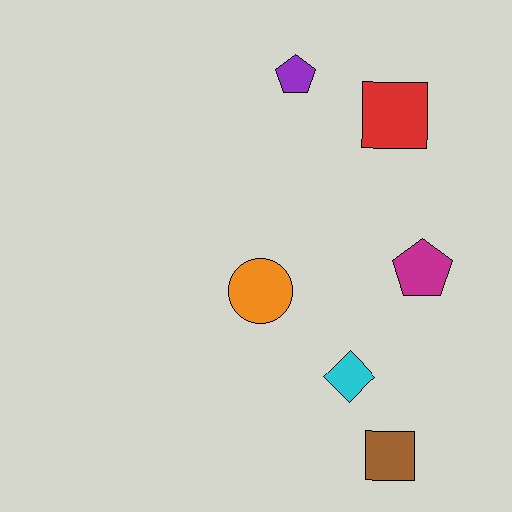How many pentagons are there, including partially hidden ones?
There are 2 pentagons.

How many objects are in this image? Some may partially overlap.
There are 6 objects.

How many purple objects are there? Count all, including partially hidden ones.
There is 1 purple object.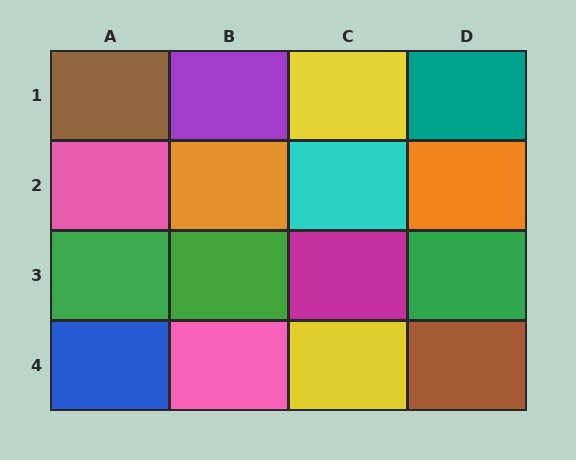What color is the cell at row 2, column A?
Pink.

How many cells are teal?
1 cell is teal.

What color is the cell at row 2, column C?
Cyan.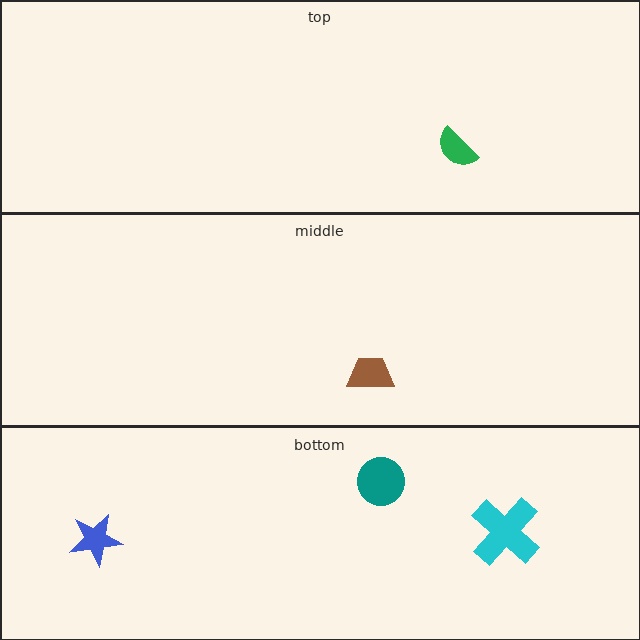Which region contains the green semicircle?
The top region.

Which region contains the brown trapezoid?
The middle region.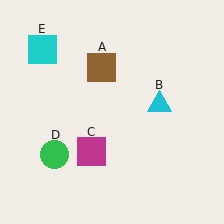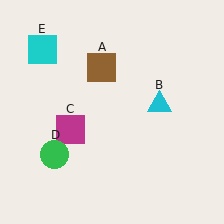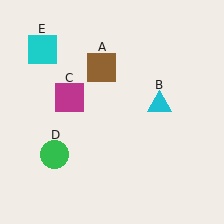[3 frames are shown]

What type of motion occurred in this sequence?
The magenta square (object C) rotated clockwise around the center of the scene.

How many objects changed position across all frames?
1 object changed position: magenta square (object C).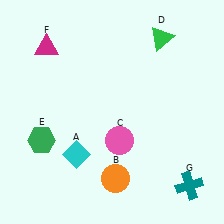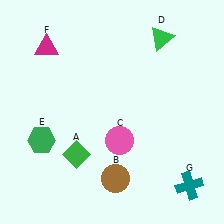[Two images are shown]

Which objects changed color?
A changed from cyan to green. B changed from orange to brown.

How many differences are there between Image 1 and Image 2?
There are 2 differences between the two images.